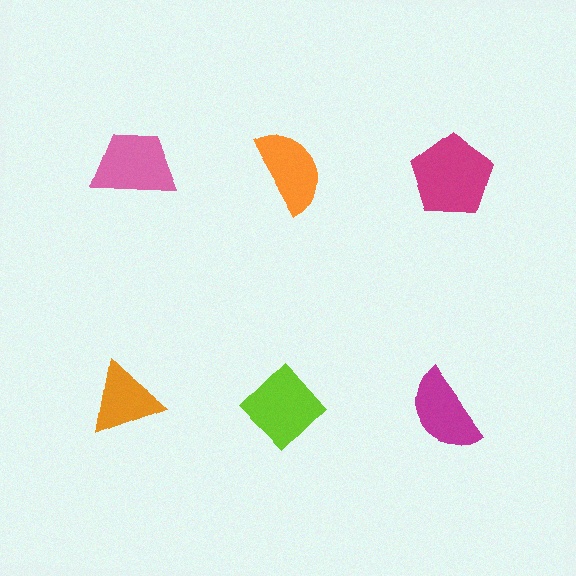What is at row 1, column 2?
An orange semicircle.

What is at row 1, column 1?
A pink trapezoid.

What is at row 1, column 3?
A magenta pentagon.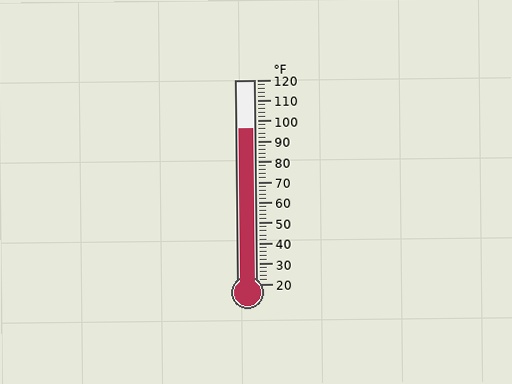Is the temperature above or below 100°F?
The temperature is below 100°F.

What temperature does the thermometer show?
The thermometer shows approximately 96°F.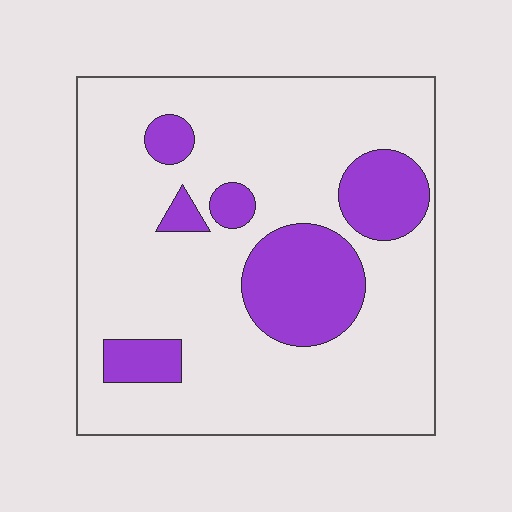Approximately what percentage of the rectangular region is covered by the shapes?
Approximately 20%.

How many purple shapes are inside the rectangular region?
6.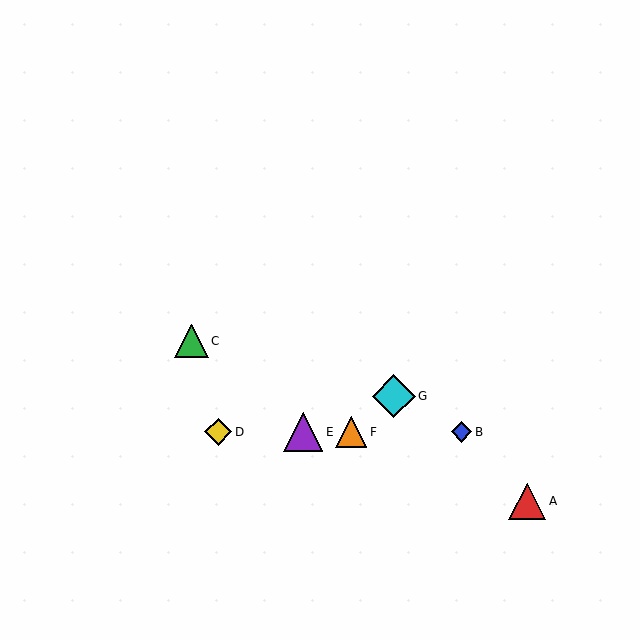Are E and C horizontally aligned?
No, E is at y≈432 and C is at y≈341.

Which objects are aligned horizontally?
Objects B, D, E, F are aligned horizontally.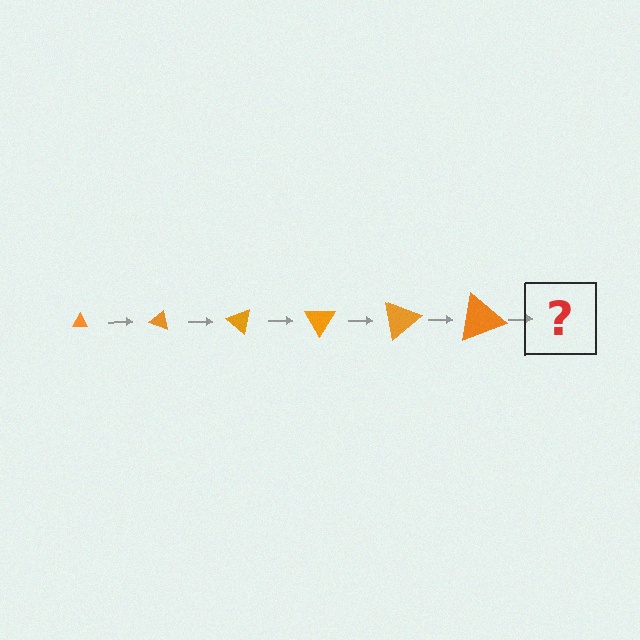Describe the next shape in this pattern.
It should be a triangle, larger than the previous one and rotated 120 degrees from the start.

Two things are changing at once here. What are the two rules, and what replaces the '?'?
The two rules are that the triangle grows larger each step and it rotates 20 degrees each step. The '?' should be a triangle, larger than the previous one and rotated 120 degrees from the start.